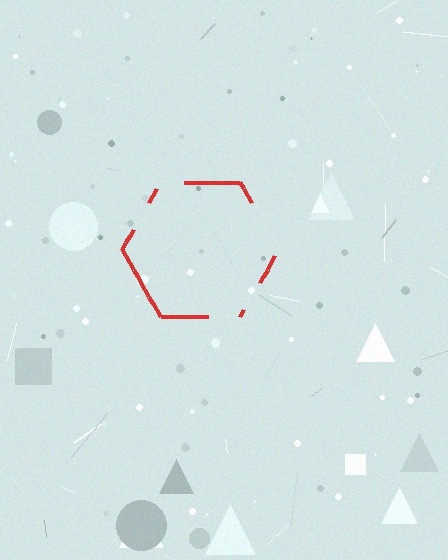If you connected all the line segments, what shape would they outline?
They would outline a hexagon.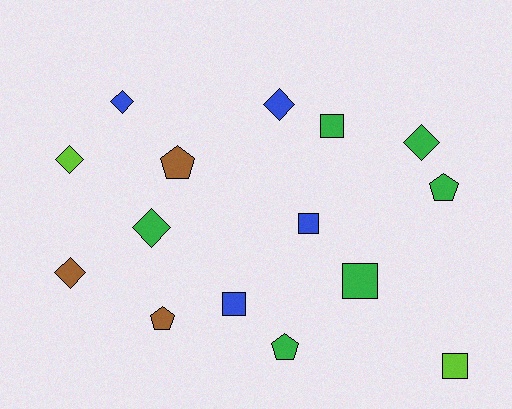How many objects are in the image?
There are 15 objects.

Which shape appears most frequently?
Diamond, with 6 objects.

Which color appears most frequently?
Green, with 6 objects.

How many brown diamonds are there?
There is 1 brown diamond.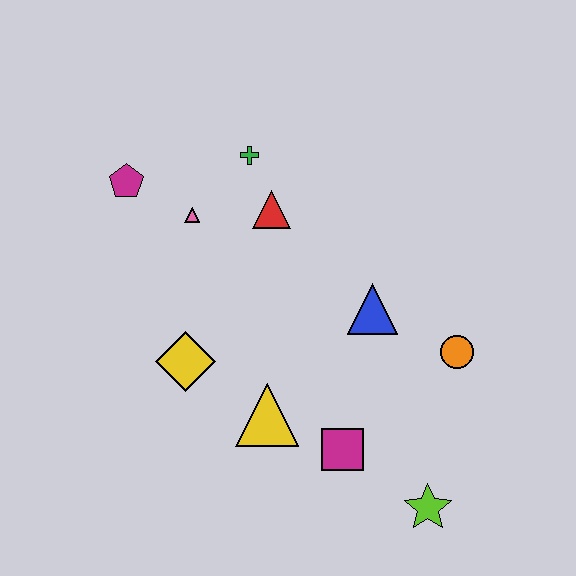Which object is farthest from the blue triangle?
The magenta pentagon is farthest from the blue triangle.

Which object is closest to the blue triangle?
The orange circle is closest to the blue triangle.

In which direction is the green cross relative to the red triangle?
The green cross is above the red triangle.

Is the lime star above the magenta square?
No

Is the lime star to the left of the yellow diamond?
No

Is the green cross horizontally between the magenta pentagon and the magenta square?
Yes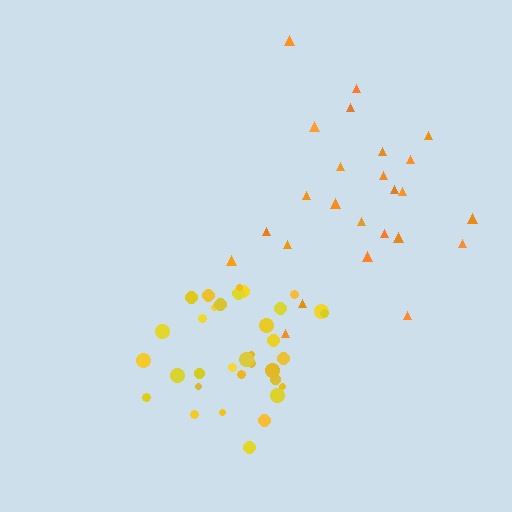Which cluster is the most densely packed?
Yellow.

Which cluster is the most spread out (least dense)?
Orange.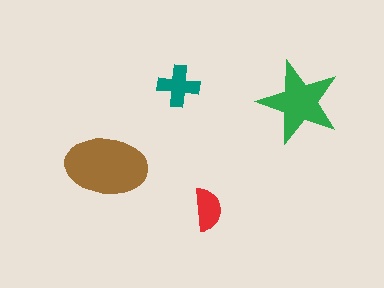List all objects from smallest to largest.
The red semicircle, the teal cross, the green star, the brown ellipse.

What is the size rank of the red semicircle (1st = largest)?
4th.